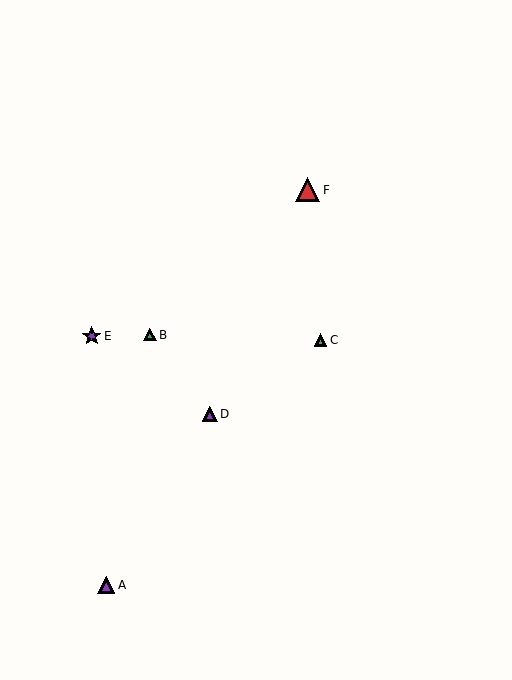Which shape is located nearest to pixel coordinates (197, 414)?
The purple triangle (labeled D) at (210, 414) is nearest to that location.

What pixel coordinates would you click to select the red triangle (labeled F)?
Click at (308, 190) to select the red triangle F.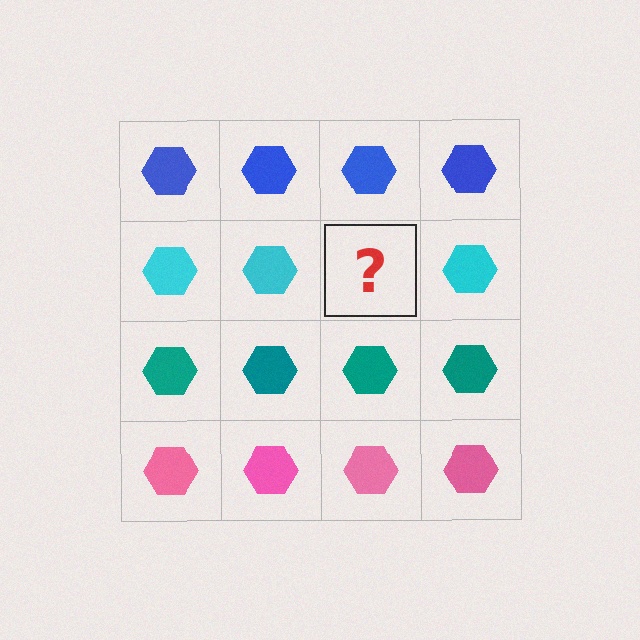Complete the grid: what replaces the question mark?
The question mark should be replaced with a cyan hexagon.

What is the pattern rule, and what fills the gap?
The rule is that each row has a consistent color. The gap should be filled with a cyan hexagon.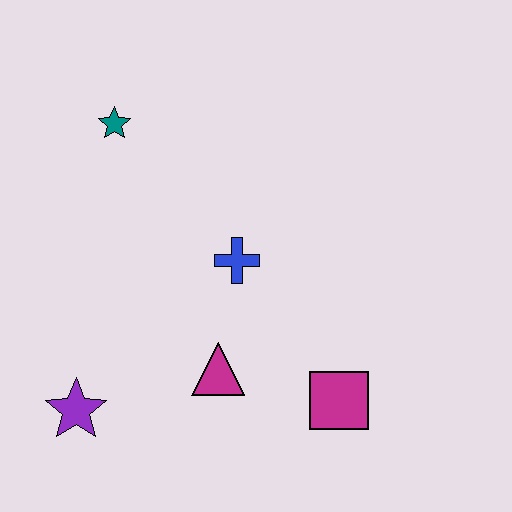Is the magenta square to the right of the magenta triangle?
Yes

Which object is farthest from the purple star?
The teal star is farthest from the purple star.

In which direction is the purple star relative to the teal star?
The purple star is below the teal star.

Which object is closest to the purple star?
The magenta triangle is closest to the purple star.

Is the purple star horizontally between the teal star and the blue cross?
No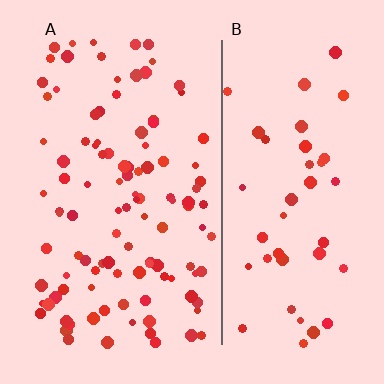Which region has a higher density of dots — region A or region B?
A (the left).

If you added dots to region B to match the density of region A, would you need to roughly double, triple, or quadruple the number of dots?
Approximately double.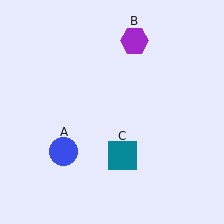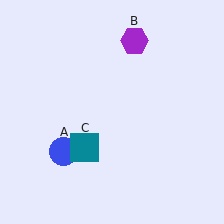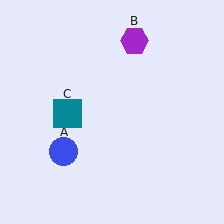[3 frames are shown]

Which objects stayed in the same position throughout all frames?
Blue circle (object A) and purple hexagon (object B) remained stationary.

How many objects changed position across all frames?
1 object changed position: teal square (object C).